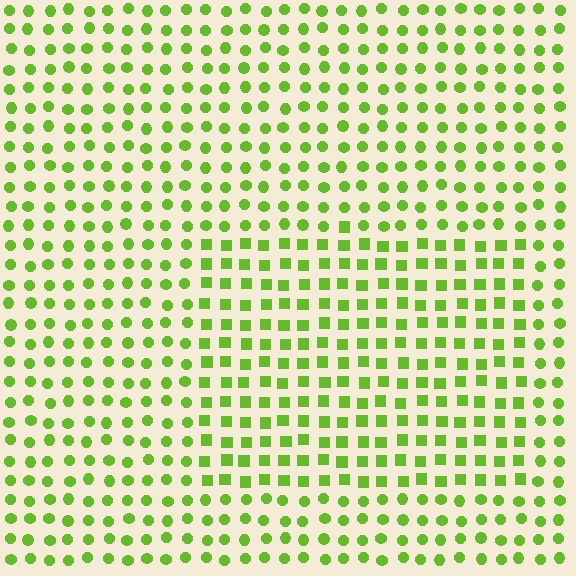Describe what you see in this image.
The image is filled with small lime elements arranged in a uniform grid. A rectangle-shaped region contains squares, while the surrounding area contains circles. The boundary is defined purely by the change in element shape.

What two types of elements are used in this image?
The image uses squares inside the rectangle region and circles outside it.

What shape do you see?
I see a rectangle.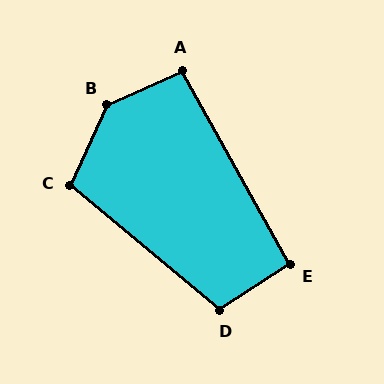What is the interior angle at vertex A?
Approximately 95 degrees (approximately right).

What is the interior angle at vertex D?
Approximately 107 degrees (obtuse).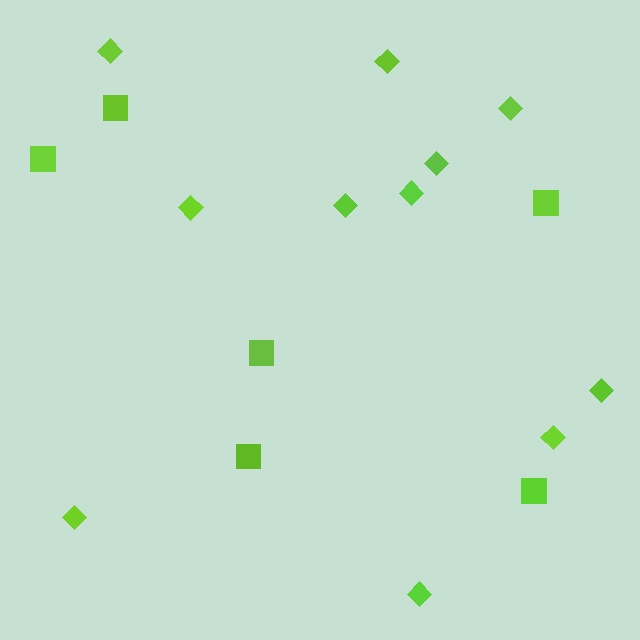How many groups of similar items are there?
There are 2 groups: one group of diamonds (11) and one group of squares (6).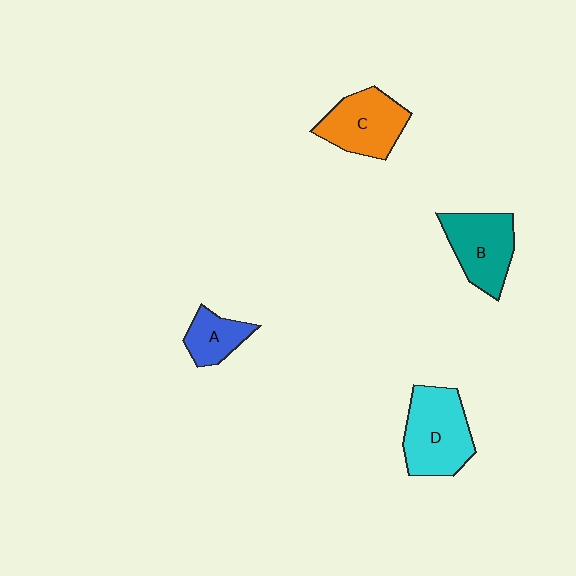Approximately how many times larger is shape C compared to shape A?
Approximately 1.7 times.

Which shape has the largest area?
Shape D (cyan).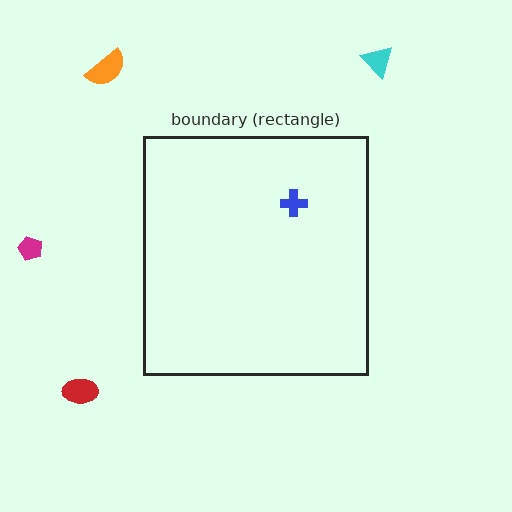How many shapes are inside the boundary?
1 inside, 4 outside.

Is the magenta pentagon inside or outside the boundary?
Outside.